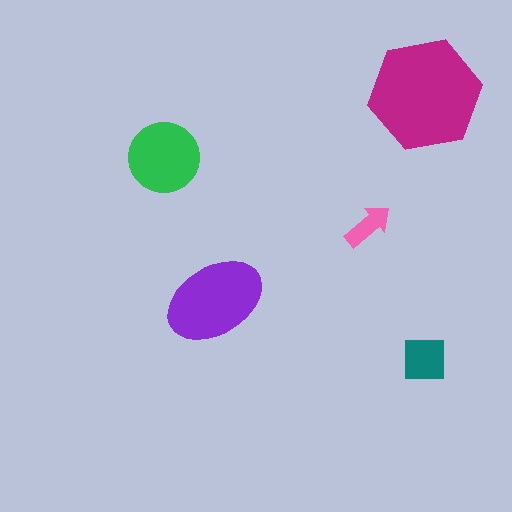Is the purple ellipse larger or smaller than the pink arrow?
Larger.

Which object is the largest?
The magenta hexagon.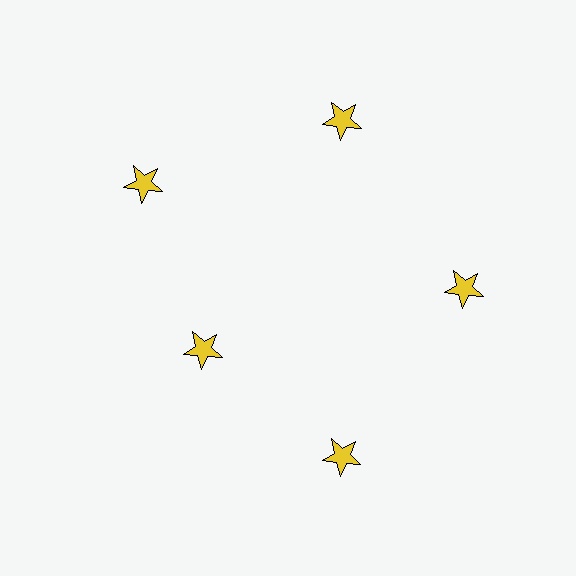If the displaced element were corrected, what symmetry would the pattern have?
It would have 5-fold rotational symmetry — the pattern would map onto itself every 72 degrees.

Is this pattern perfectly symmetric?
No. The 5 yellow stars are arranged in a ring, but one element near the 8 o'clock position is pulled inward toward the center, breaking the 5-fold rotational symmetry.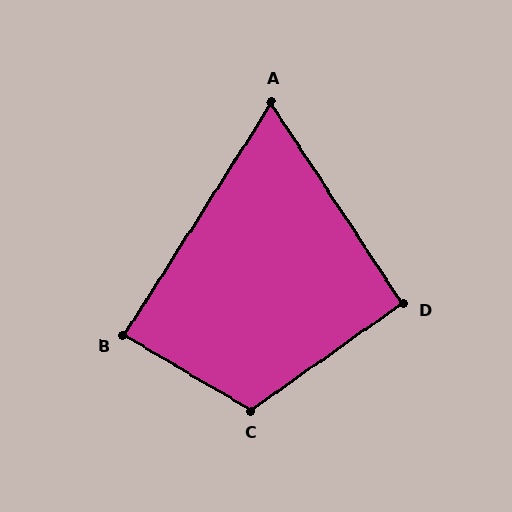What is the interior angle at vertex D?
Approximately 92 degrees (approximately right).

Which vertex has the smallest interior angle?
A, at approximately 66 degrees.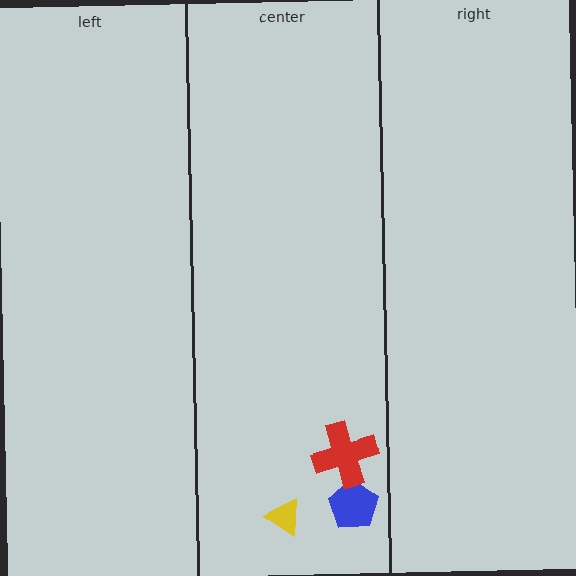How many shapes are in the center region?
3.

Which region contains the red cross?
The center region.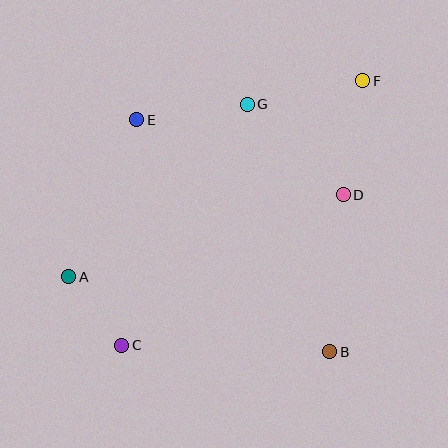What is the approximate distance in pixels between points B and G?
The distance between B and G is approximately 261 pixels.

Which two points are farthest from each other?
Points C and F are farthest from each other.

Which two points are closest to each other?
Points A and C are closest to each other.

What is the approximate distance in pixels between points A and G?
The distance between A and G is approximately 248 pixels.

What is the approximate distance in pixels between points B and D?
The distance between B and D is approximately 158 pixels.